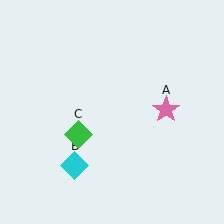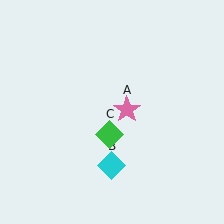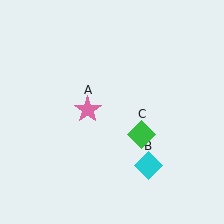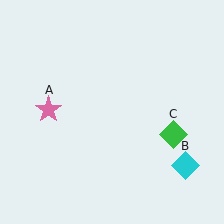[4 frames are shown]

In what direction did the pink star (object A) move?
The pink star (object A) moved left.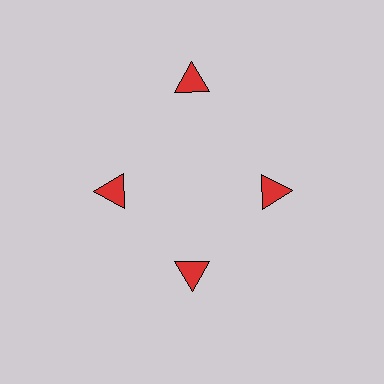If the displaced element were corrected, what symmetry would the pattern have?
It would have 4-fold rotational symmetry — the pattern would map onto itself every 90 degrees.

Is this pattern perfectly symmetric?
No. The 4 red triangles are arranged in a ring, but one element near the 12 o'clock position is pushed outward from the center, breaking the 4-fold rotational symmetry.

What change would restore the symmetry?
The symmetry would be restored by moving it inward, back onto the ring so that all 4 triangles sit at equal angles and equal distance from the center.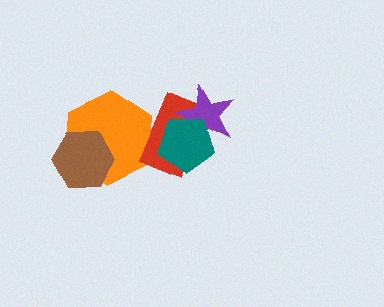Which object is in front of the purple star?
The teal pentagon is in front of the purple star.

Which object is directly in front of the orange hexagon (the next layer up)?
The red rectangle is directly in front of the orange hexagon.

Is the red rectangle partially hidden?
Yes, it is partially covered by another shape.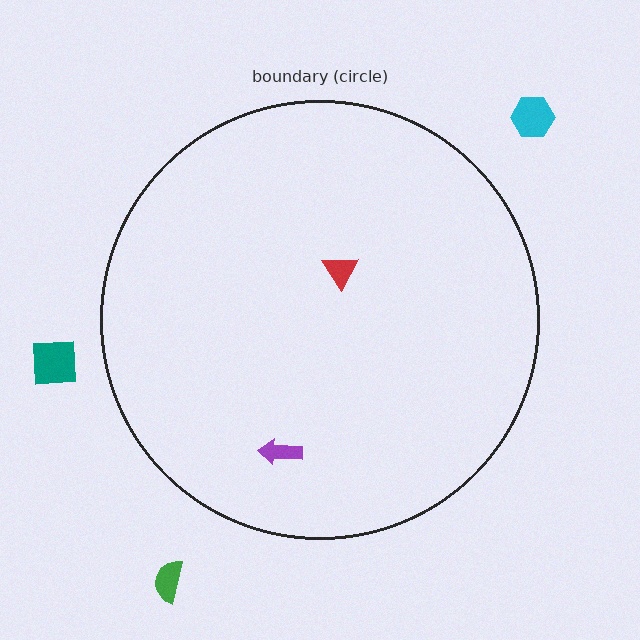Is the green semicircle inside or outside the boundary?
Outside.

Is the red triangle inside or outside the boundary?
Inside.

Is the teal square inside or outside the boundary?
Outside.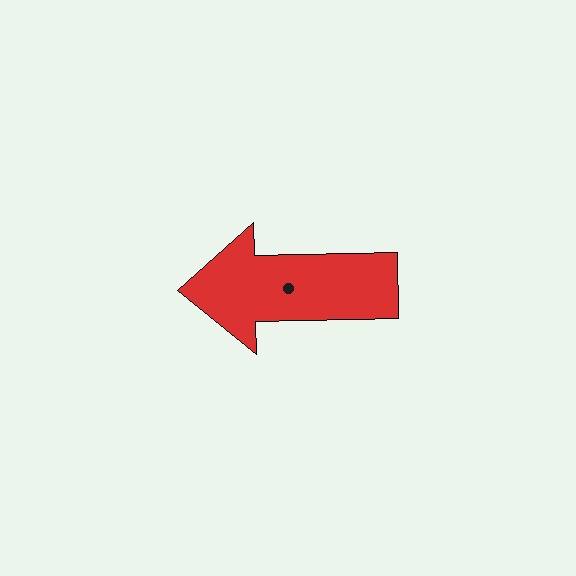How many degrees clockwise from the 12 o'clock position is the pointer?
Approximately 269 degrees.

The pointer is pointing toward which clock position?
Roughly 9 o'clock.